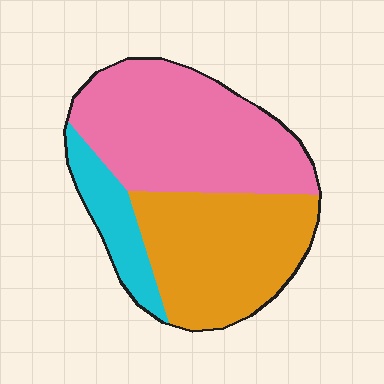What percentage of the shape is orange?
Orange covers around 40% of the shape.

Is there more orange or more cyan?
Orange.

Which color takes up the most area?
Pink, at roughly 45%.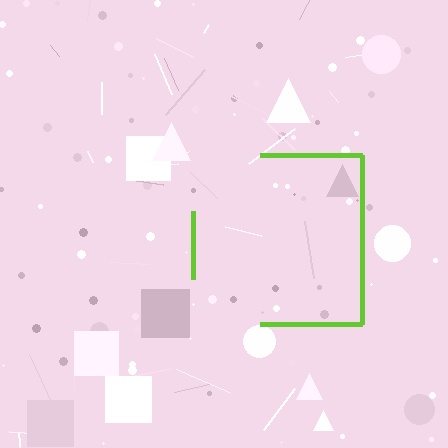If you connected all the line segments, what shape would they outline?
They would outline a square.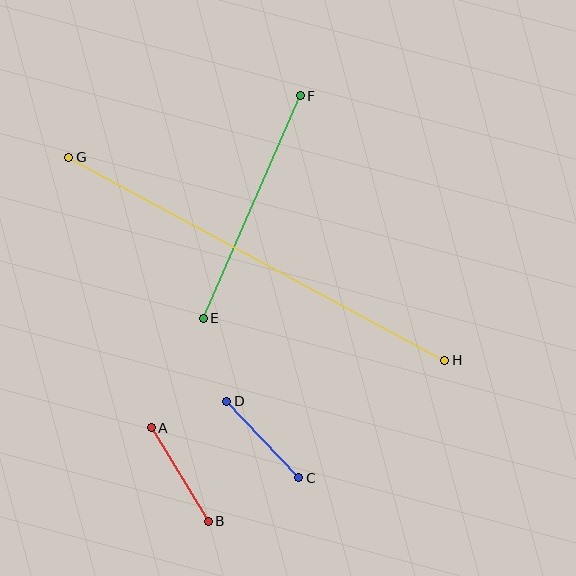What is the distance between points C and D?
The distance is approximately 105 pixels.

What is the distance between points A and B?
The distance is approximately 109 pixels.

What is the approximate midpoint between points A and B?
The midpoint is at approximately (180, 474) pixels.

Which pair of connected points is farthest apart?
Points G and H are farthest apart.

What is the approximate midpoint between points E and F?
The midpoint is at approximately (252, 207) pixels.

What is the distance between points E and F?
The distance is approximately 243 pixels.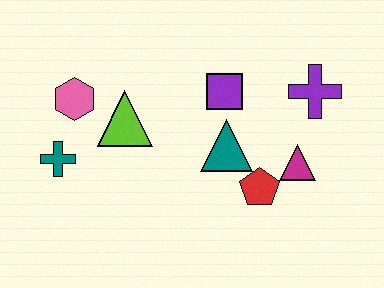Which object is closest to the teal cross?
The pink hexagon is closest to the teal cross.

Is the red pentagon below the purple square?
Yes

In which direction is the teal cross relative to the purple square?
The teal cross is to the left of the purple square.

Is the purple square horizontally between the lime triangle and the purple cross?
Yes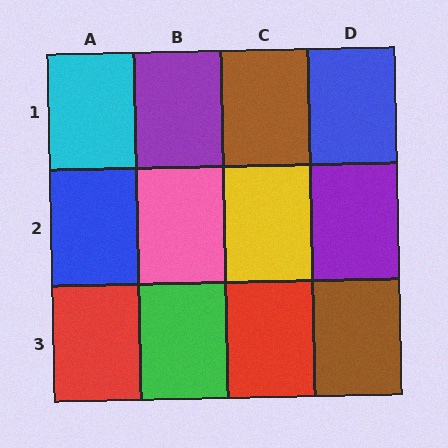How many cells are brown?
2 cells are brown.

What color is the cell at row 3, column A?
Red.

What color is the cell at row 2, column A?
Blue.